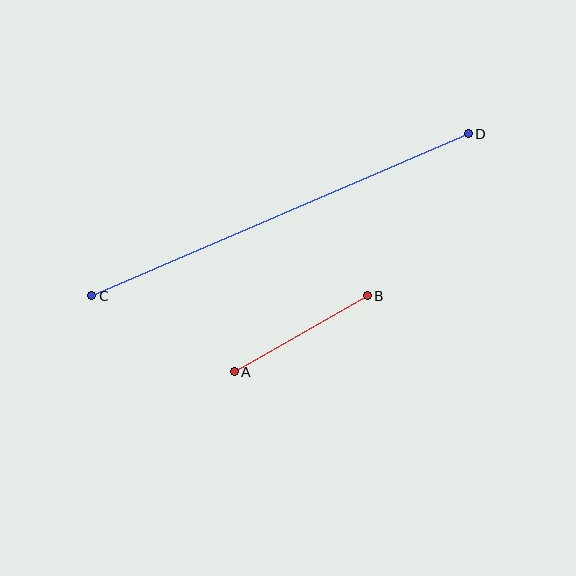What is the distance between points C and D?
The distance is approximately 410 pixels.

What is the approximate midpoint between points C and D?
The midpoint is at approximately (280, 215) pixels.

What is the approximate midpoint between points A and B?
The midpoint is at approximately (301, 334) pixels.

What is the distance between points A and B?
The distance is approximately 153 pixels.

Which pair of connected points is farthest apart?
Points C and D are farthest apart.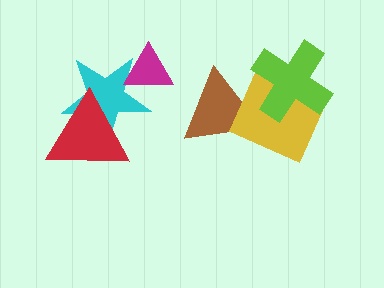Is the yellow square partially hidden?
Yes, it is partially covered by another shape.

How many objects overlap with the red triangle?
1 object overlaps with the red triangle.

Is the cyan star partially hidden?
Yes, it is partially covered by another shape.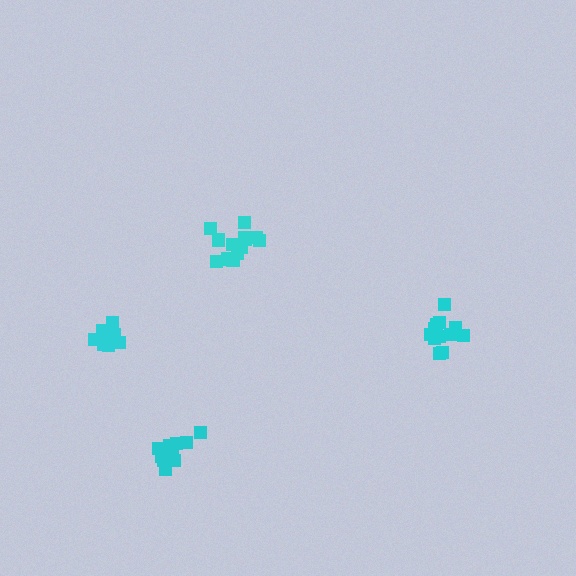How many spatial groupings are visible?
There are 4 spatial groupings.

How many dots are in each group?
Group 1: 10 dots, Group 2: 13 dots, Group 3: 13 dots, Group 4: 12 dots (48 total).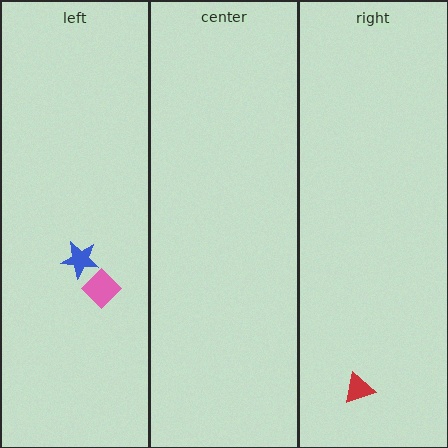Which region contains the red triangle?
The right region.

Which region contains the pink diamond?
The left region.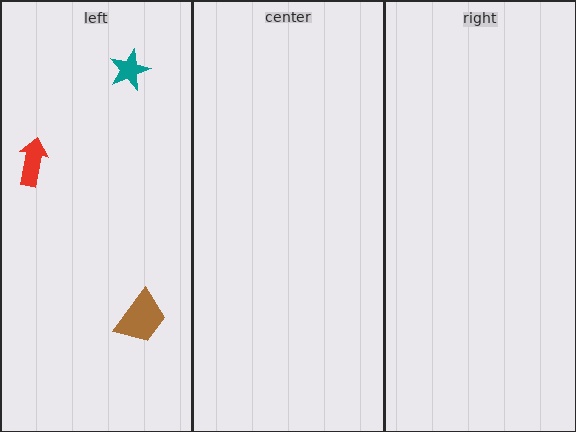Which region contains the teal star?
The left region.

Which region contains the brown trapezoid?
The left region.